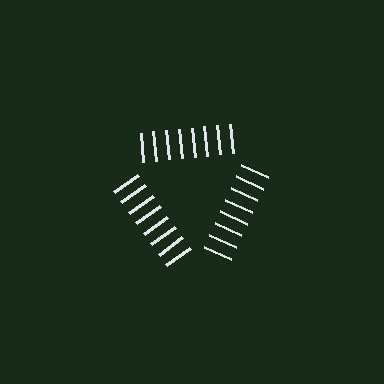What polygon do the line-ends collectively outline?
An illusory triangle — the line segments terminate on its edges but no continuous stroke is drawn.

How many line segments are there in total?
24 — 8 along each of the 3 edges.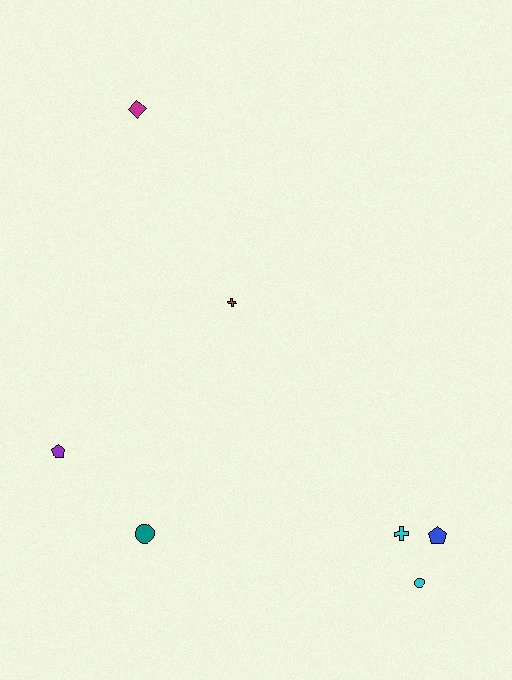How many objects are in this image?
There are 7 objects.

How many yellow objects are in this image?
There are no yellow objects.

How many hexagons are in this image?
There are no hexagons.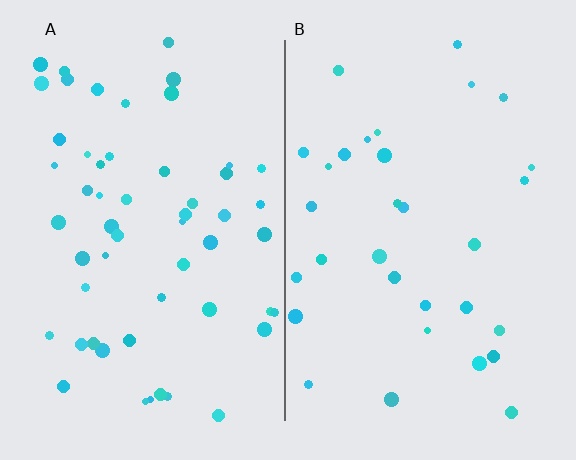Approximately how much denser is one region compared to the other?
Approximately 1.8× — region A over region B.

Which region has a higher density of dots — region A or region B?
A (the left).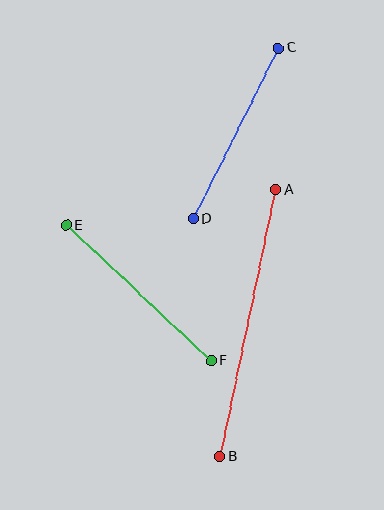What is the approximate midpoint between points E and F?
The midpoint is at approximately (139, 293) pixels.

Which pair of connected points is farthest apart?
Points A and B are farthest apart.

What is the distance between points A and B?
The distance is approximately 272 pixels.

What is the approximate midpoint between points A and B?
The midpoint is at approximately (248, 323) pixels.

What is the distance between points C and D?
The distance is approximately 191 pixels.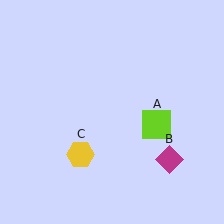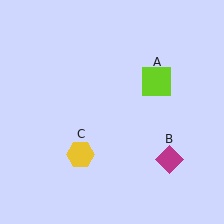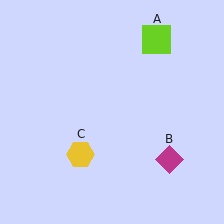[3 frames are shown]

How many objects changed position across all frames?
1 object changed position: lime square (object A).